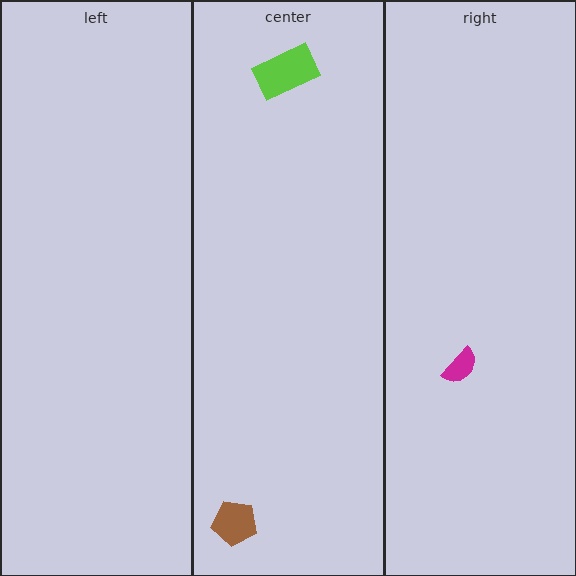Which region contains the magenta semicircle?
The right region.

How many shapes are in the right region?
1.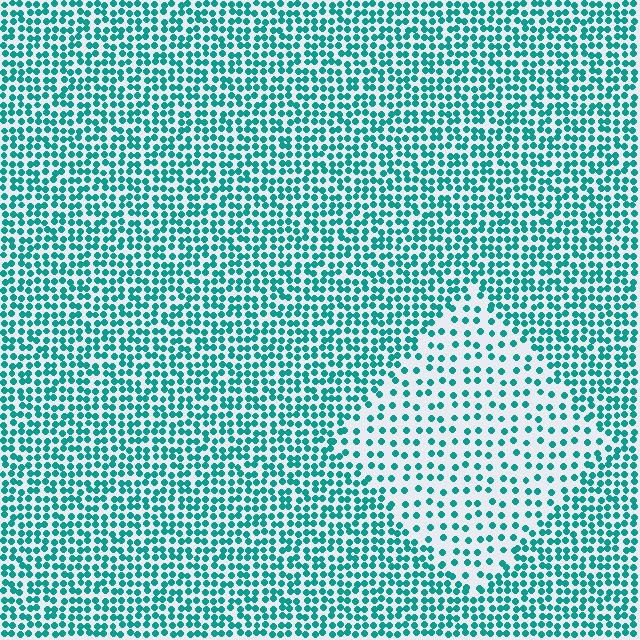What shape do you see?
I see a diamond.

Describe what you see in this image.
The image contains small teal elements arranged at two different densities. A diamond-shaped region is visible where the elements are less densely packed than the surrounding area.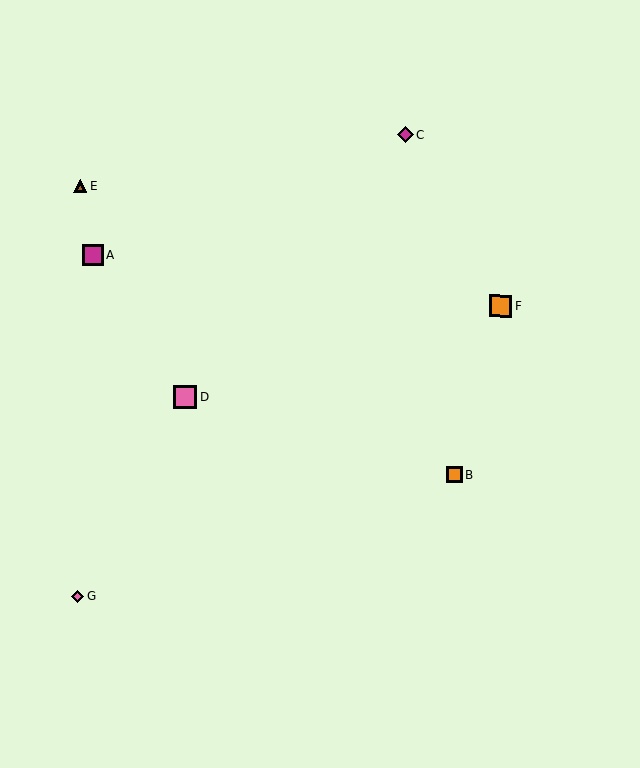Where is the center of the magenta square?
The center of the magenta square is at (93, 255).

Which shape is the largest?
The pink square (labeled D) is the largest.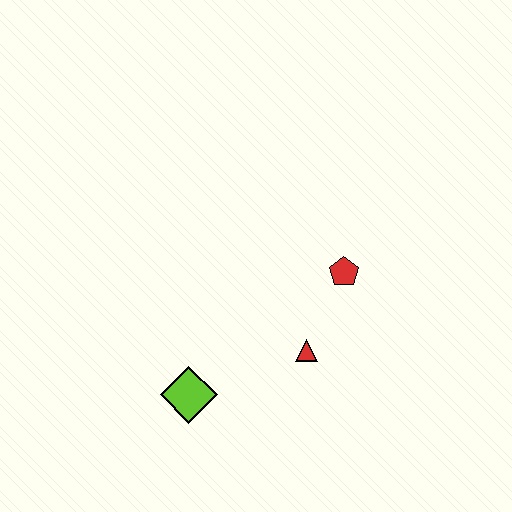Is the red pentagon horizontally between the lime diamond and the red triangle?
No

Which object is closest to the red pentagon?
The red triangle is closest to the red pentagon.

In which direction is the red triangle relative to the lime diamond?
The red triangle is to the right of the lime diamond.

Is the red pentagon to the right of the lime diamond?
Yes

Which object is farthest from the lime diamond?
The red pentagon is farthest from the lime diamond.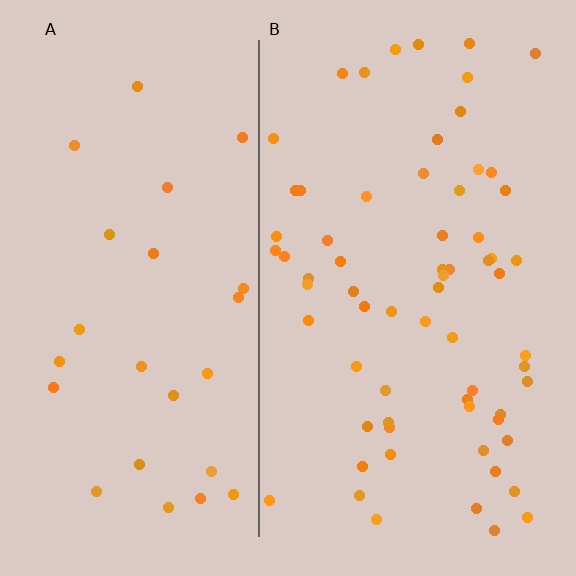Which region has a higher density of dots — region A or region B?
B (the right).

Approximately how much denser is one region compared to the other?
Approximately 2.6× — region B over region A.